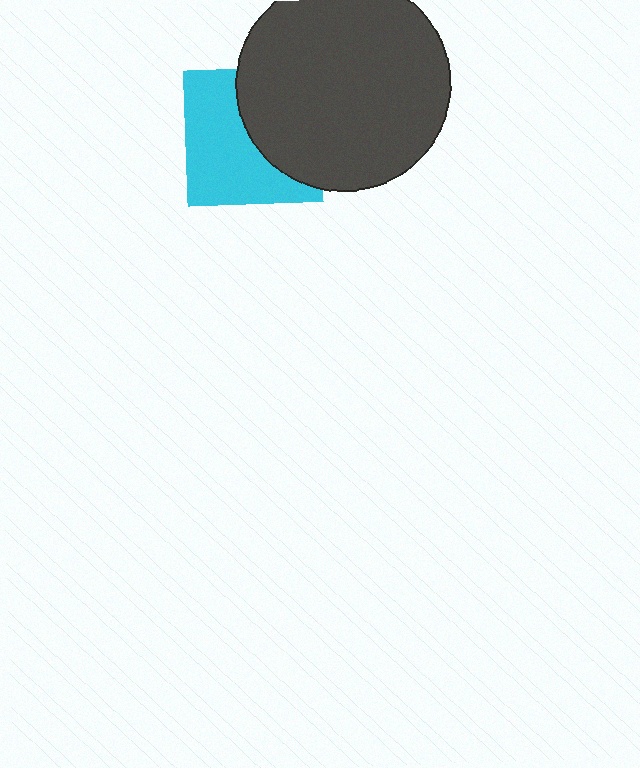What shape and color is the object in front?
The object in front is a dark gray circle.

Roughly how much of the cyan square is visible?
About half of it is visible (roughly 56%).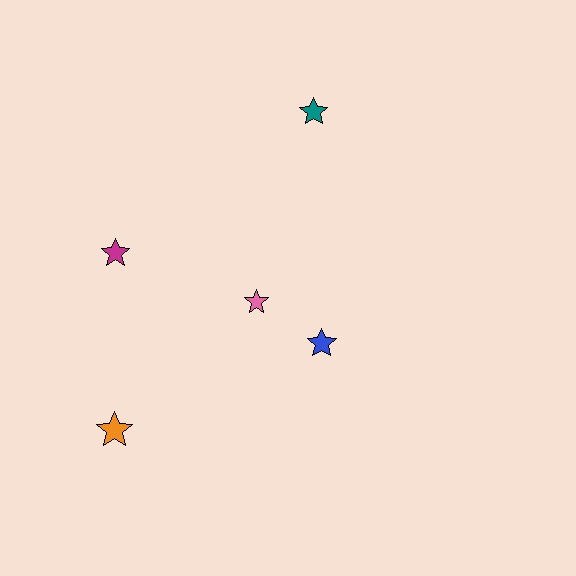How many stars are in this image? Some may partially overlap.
There are 5 stars.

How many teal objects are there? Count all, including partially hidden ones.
There is 1 teal object.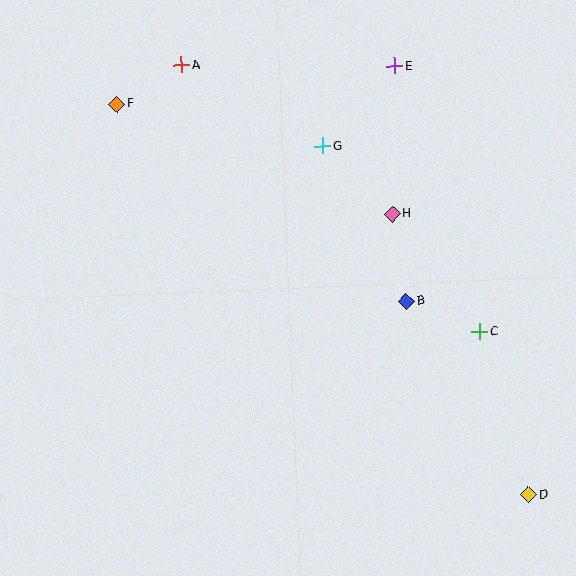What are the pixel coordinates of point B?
Point B is at (406, 301).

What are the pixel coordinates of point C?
Point C is at (480, 332).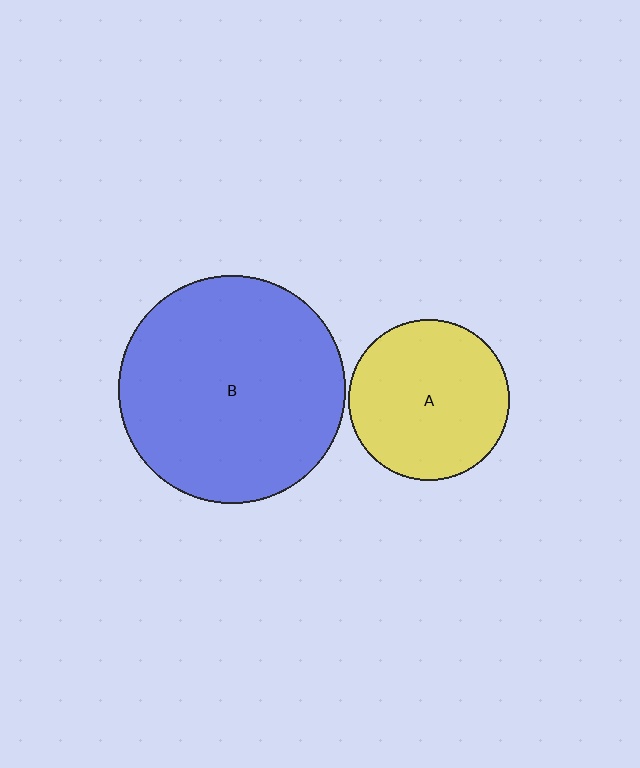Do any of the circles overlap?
No, none of the circles overlap.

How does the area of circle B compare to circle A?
Approximately 2.0 times.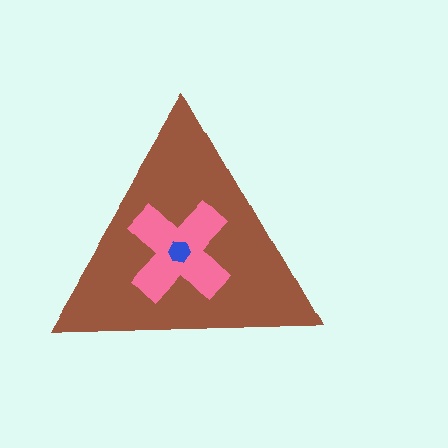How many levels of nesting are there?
3.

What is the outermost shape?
The brown triangle.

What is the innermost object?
The blue hexagon.